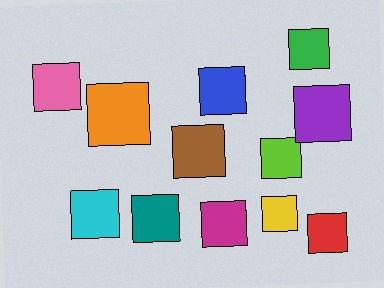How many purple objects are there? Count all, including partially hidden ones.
There is 1 purple object.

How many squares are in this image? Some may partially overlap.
There are 12 squares.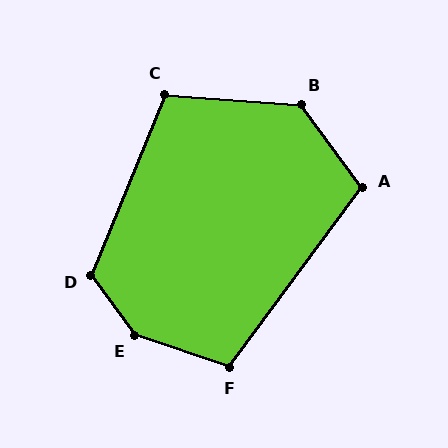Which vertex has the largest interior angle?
E, at approximately 144 degrees.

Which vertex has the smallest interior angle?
A, at approximately 108 degrees.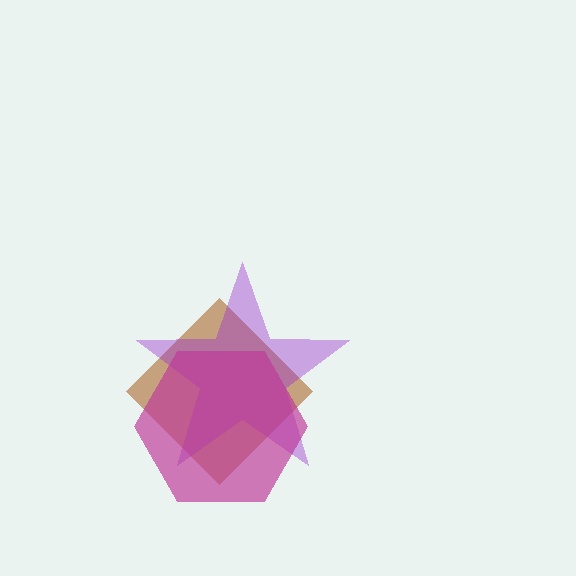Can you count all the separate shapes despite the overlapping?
Yes, there are 3 separate shapes.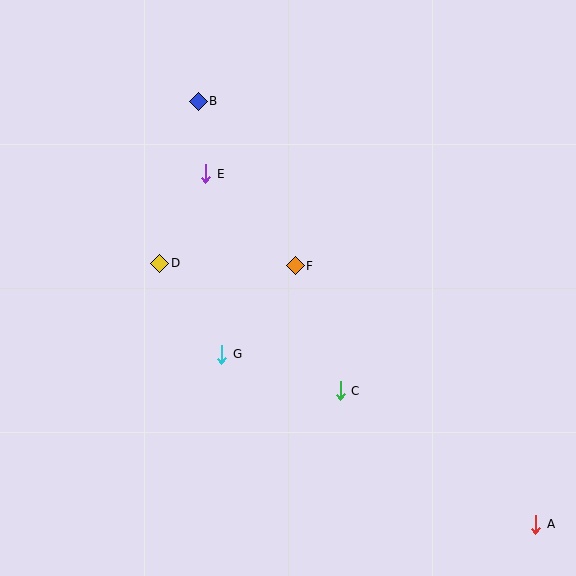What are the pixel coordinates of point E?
Point E is at (206, 174).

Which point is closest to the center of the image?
Point F at (295, 266) is closest to the center.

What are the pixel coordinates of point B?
Point B is at (198, 101).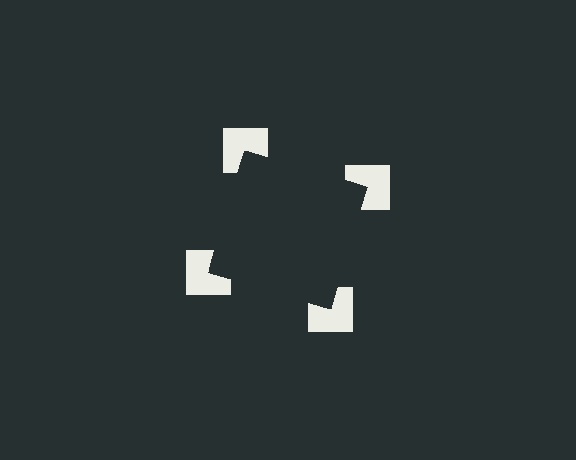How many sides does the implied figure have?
4 sides.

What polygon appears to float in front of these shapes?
An illusory square — its edges are inferred from the aligned wedge cuts in the notched squares, not physically drawn.